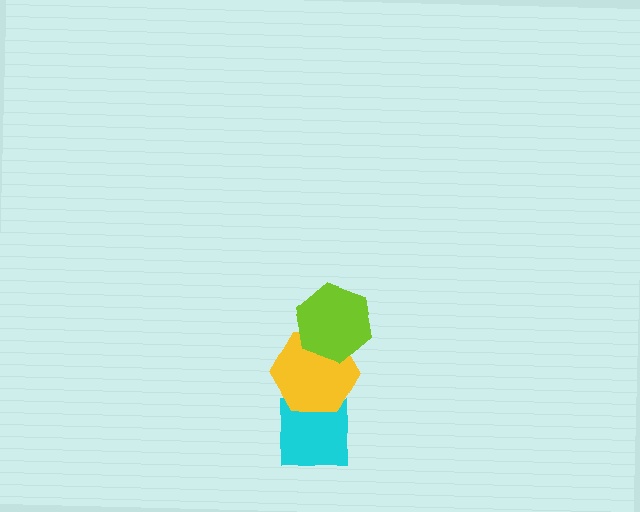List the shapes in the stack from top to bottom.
From top to bottom: the lime hexagon, the yellow hexagon, the cyan square.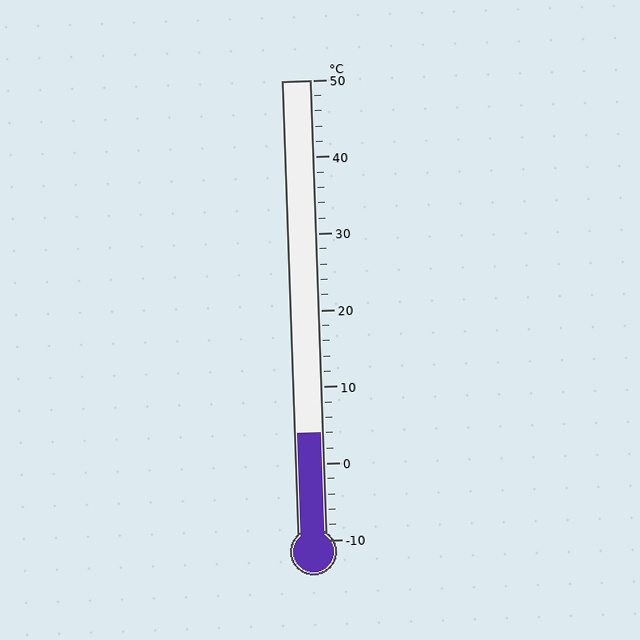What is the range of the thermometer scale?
The thermometer scale ranges from -10°C to 50°C.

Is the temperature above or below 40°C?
The temperature is below 40°C.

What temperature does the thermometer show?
The thermometer shows approximately 4°C.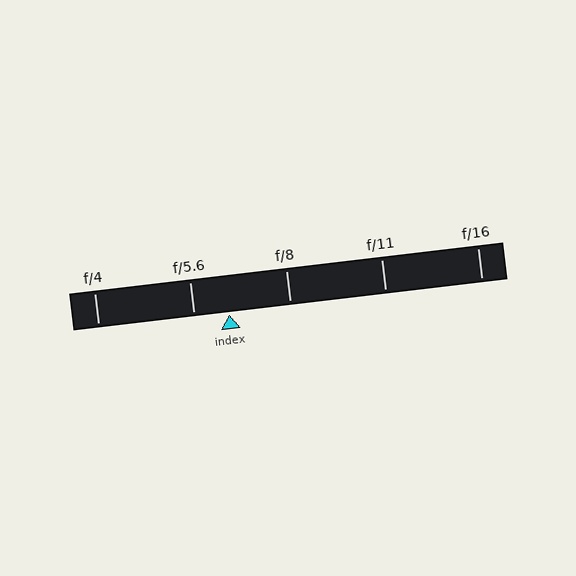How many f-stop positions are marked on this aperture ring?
There are 5 f-stop positions marked.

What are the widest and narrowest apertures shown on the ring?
The widest aperture shown is f/4 and the narrowest is f/16.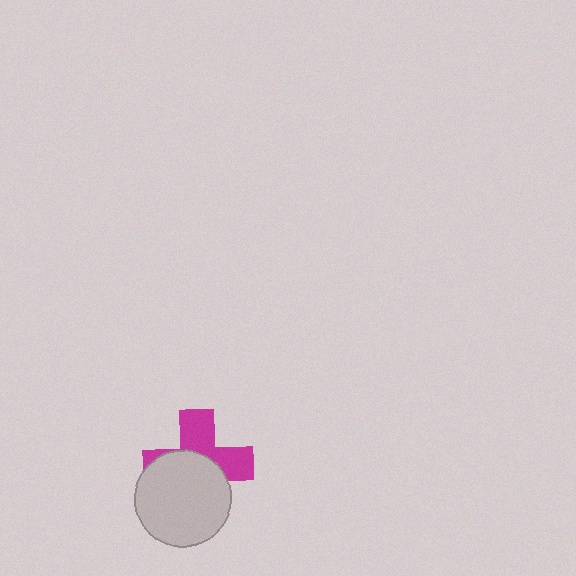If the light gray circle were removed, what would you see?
You would see the complete magenta cross.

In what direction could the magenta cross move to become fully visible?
The magenta cross could move up. That would shift it out from behind the light gray circle entirely.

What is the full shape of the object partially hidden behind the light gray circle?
The partially hidden object is a magenta cross.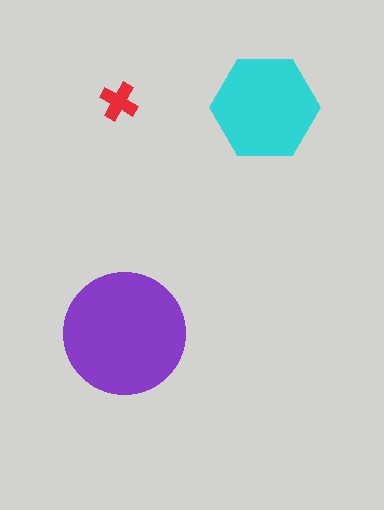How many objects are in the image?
There are 3 objects in the image.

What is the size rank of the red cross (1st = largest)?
3rd.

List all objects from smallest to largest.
The red cross, the cyan hexagon, the purple circle.